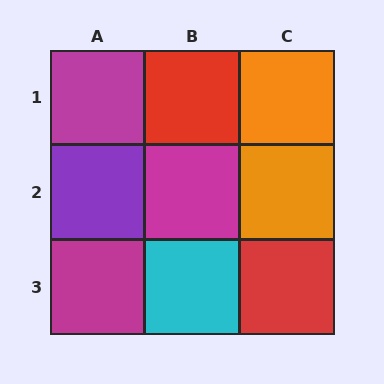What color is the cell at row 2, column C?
Orange.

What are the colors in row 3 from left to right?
Magenta, cyan, red.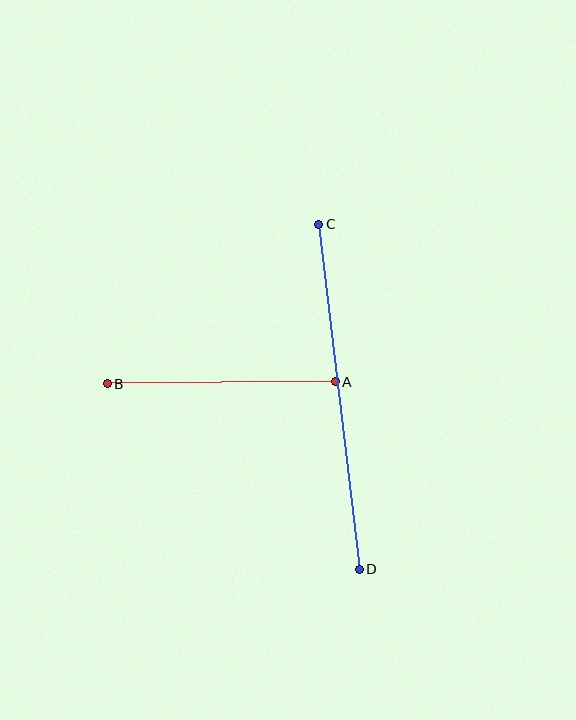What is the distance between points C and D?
The distance is approximately 348 pixels.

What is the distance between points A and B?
The distance is approximately 228 pixels.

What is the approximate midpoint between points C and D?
The midpoint is at approximately (339, 397) pixels.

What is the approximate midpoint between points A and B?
The midpoint is at approximately (221, 383) pixels.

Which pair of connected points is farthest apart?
Points C and D are farthest apart.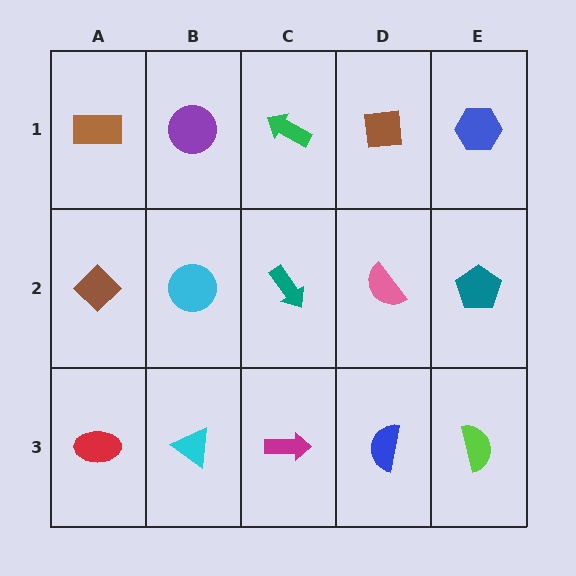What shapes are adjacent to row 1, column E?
A teal pentagon (row 2, column E), a brown square (row 1, column D).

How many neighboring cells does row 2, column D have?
4.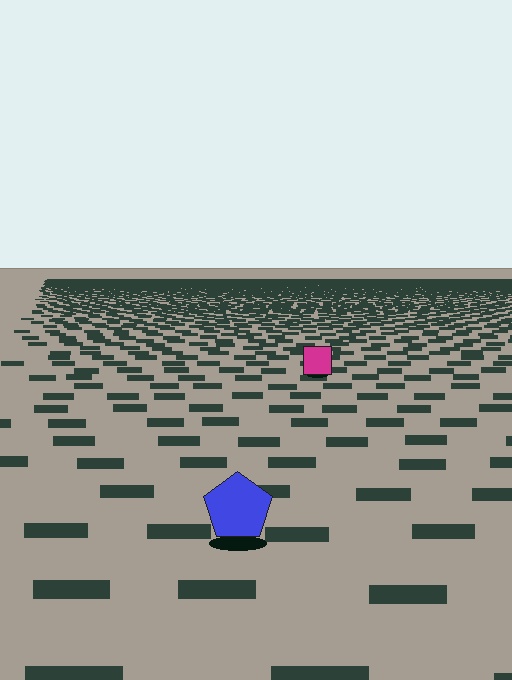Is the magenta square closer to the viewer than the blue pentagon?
No. The blue pentagon is closer — you can tell from the texture gradient: the ground texture is coarser near it.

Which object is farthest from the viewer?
The magenta square is farthest from the viewer. It appears smaller and the ground texture around it is denser.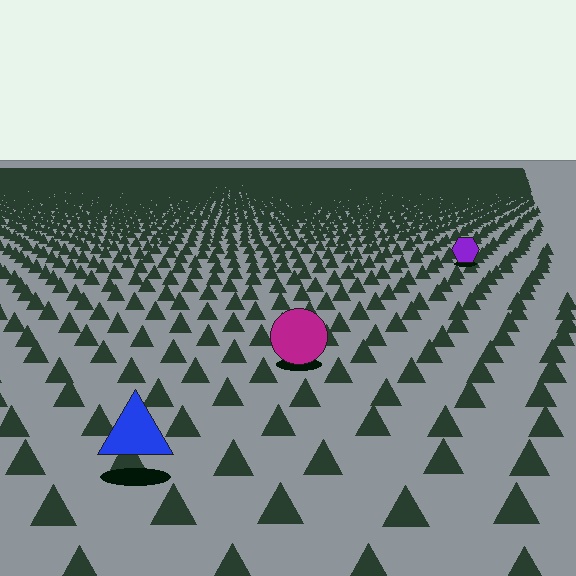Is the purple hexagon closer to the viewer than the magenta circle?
No. The magenta circle is closer — you can tell from the texture gradient: the ground texture is coarser near it.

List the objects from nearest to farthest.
From nearest to farthest: the blue triangle, the magenta circle, the purple hexagon.